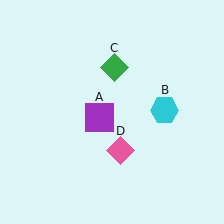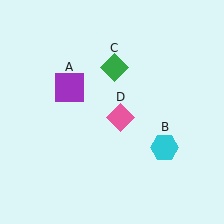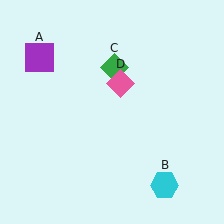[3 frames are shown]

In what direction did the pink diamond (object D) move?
The pink diamond (object D) moved up.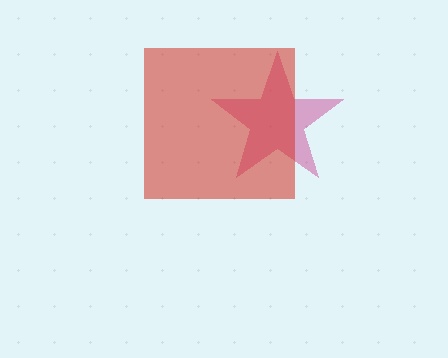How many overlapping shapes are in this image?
There are 2 overlapping shapes in the image.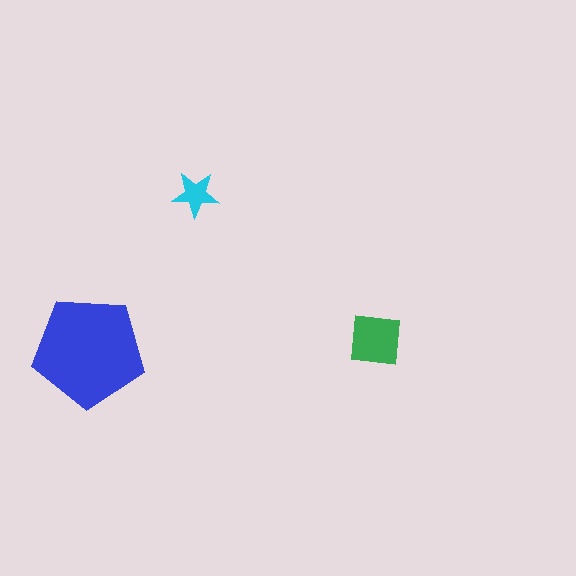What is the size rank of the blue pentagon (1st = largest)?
1st.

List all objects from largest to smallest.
The blue pentagon, the green square, the cyan star.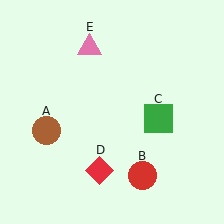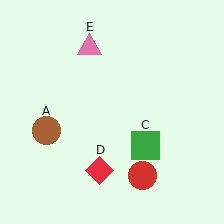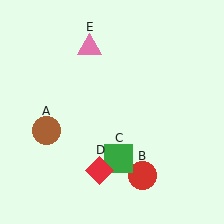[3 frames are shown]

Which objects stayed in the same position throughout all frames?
Brown circle (object A) and red circle (object B) and red diamond (object D) and pink triangle (object E) remained stationary.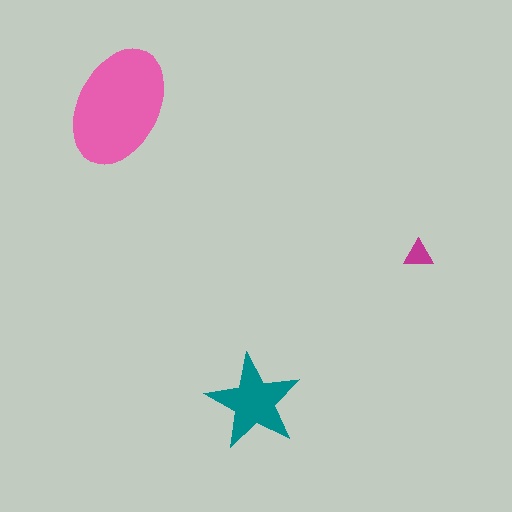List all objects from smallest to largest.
The magenta triangle, the teal star, the pink ellipse.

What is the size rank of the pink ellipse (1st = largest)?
1st.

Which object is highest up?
The pink ellipse is topmost.